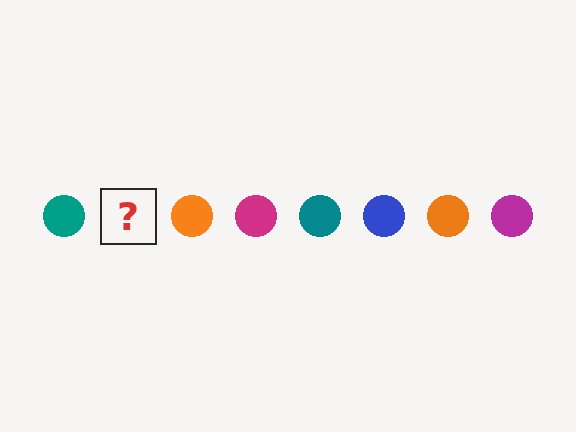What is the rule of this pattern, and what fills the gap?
The rule is that the pattern cycles through teal, blue, orange, magenta circles. The gap should be filled with a blue circle.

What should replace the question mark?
The question mark should be replaced with a blue circle.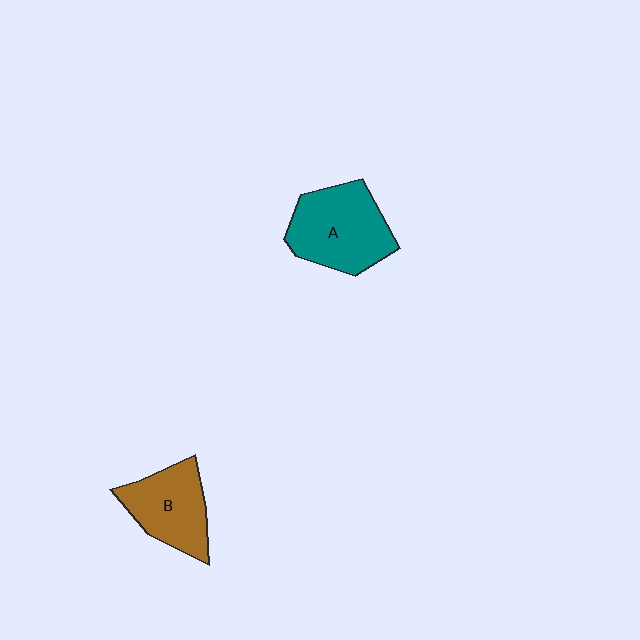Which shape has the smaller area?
Shape B (brown).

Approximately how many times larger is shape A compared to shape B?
Approximately 1.2 times.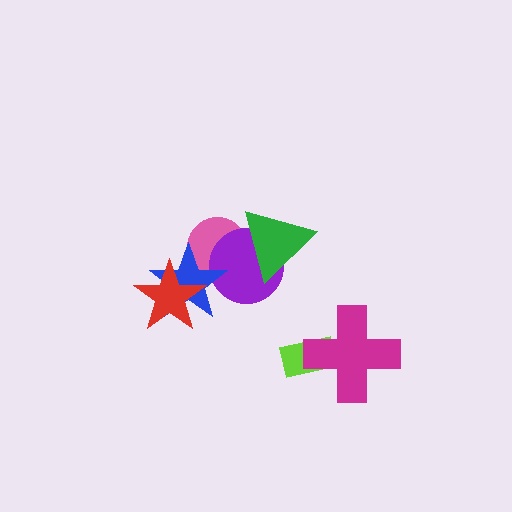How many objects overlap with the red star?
1 object overlaps with the red star.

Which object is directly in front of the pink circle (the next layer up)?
The purple circle is directly in front of the pink circle.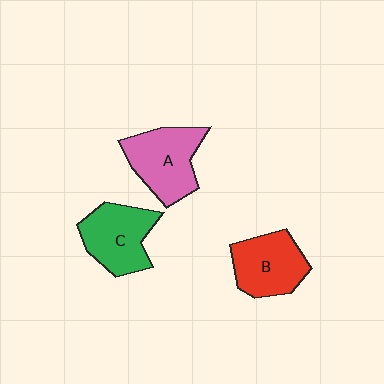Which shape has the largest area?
Shape A (pink).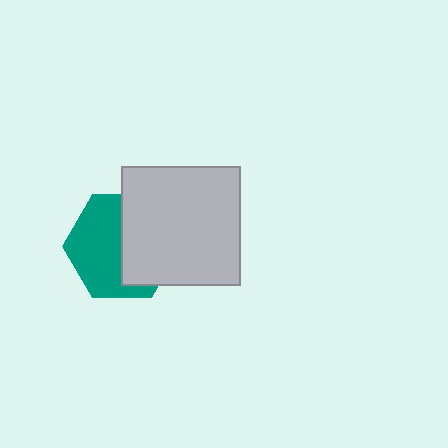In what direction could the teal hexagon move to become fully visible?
The teal hexagon could move left. That would shift it out from behind the light gray square entirely.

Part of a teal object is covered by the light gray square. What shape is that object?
It is a hexagon.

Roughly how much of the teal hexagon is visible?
About half of it is visible (roughly 54%).